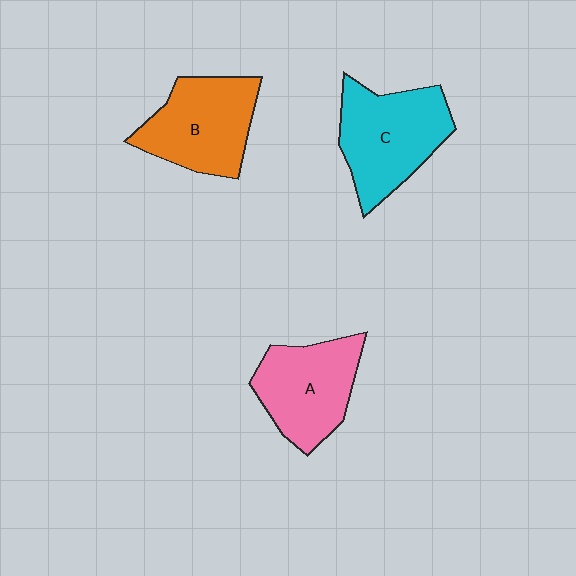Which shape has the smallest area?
Shape A (pink).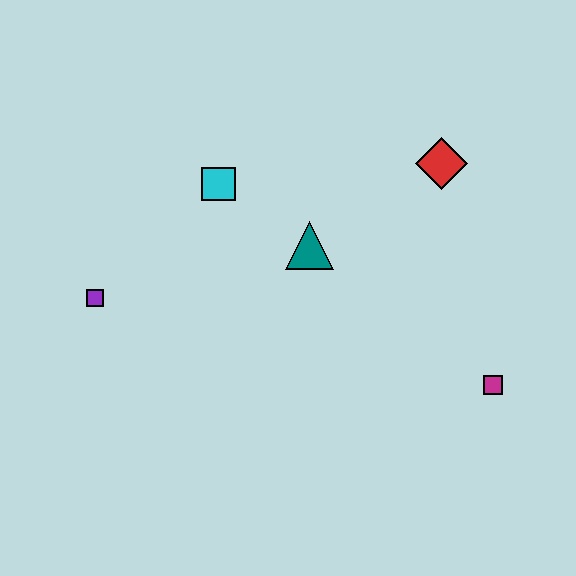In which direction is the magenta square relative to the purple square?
The magenta square is to the right of the purple square.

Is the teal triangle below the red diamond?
Yes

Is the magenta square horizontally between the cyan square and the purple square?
No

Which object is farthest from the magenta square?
The purple square is farthest from the magenta square.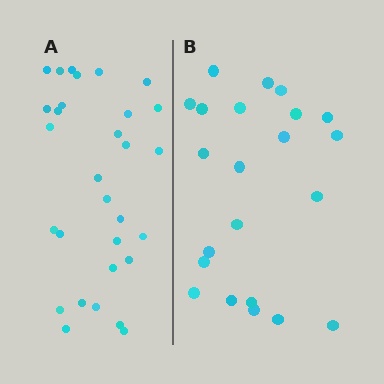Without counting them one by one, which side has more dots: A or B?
Region A (the left region) has more dots.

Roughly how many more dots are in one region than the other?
Region A has roughly 8 or so more dots than region B.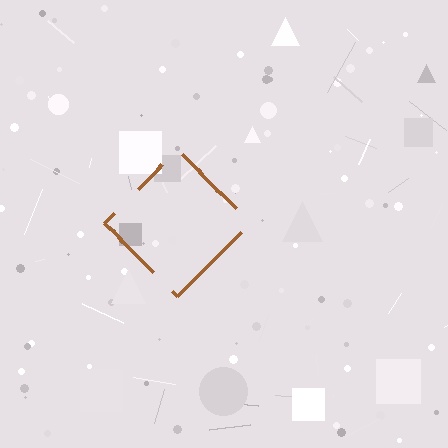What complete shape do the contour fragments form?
The contour fragments form a diamond.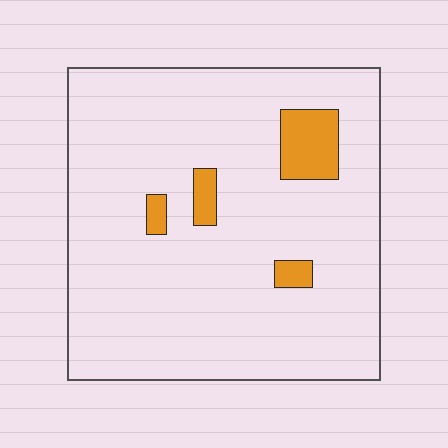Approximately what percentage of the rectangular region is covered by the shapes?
Approximately 10%.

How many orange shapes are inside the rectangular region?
4.